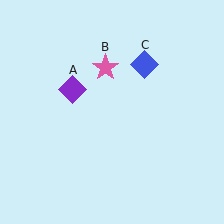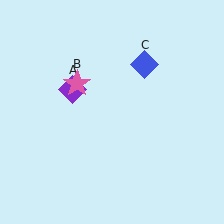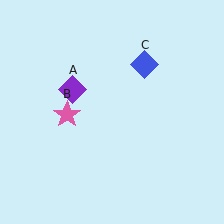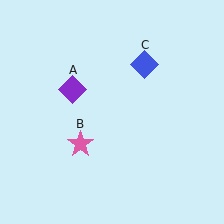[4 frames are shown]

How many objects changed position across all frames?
1 object changed position: pink star (object B).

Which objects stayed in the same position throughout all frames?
Purple diamond (object A) and blue diamond (object C) remained stationary.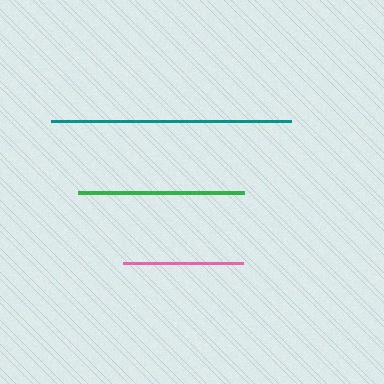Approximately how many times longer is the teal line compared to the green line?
The teal line is approximately 1.4 times the length of the green line.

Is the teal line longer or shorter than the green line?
The teal line is longer than the green line.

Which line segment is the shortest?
The pink line is the shortest at approximately 121 pixels.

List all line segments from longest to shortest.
From longest to shortest: teal, green, pink.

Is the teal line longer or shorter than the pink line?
The teal line is longer than the pink line.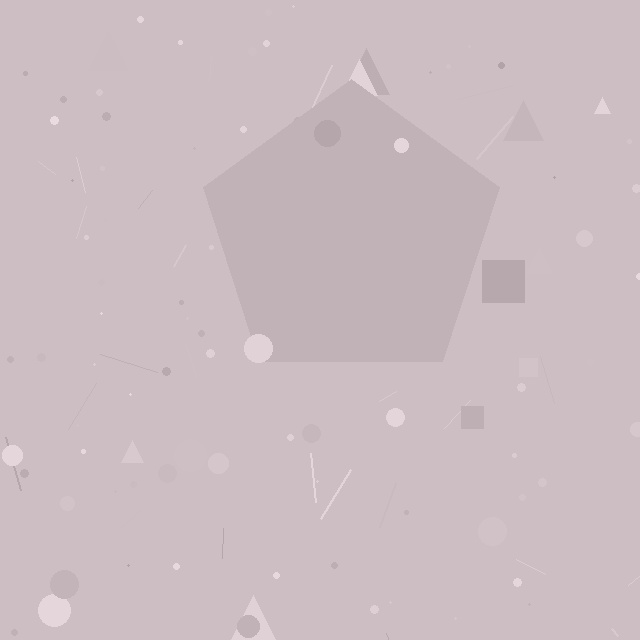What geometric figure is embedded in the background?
A pentagon is embedded in the background.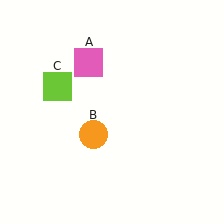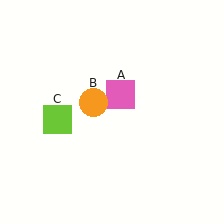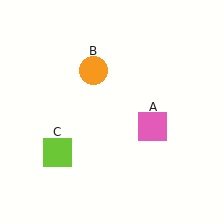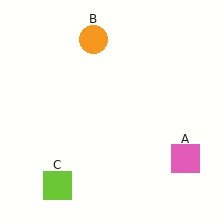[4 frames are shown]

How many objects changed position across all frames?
3 objects changed position: pink square (object A), orange circle (object B), lime square (object C).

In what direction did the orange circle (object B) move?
The orange circle (object B) moved up.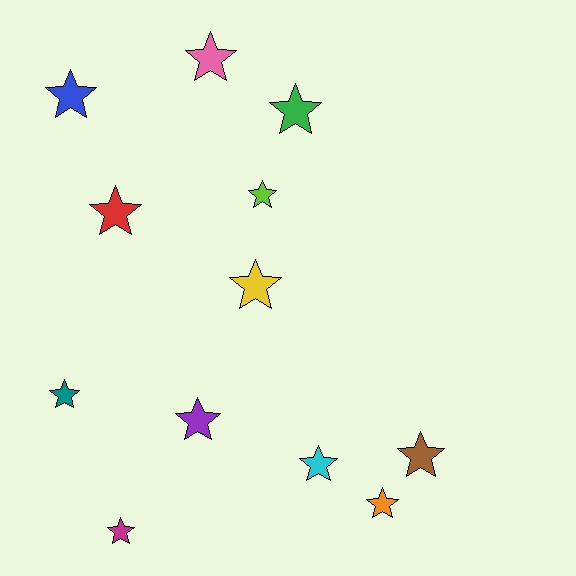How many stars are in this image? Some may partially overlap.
There are 12 stars.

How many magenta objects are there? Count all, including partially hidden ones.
There is 1 magenta object.